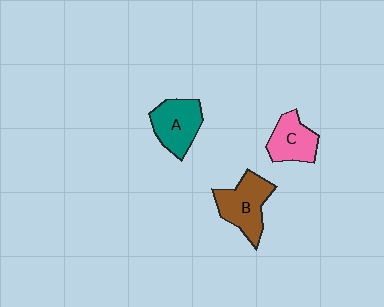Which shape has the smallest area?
Shape C (pink).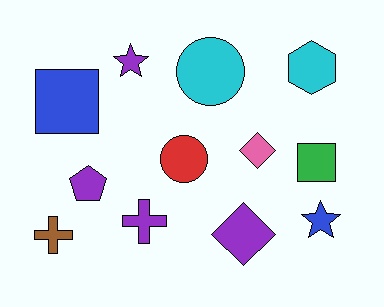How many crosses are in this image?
There are 2 crosses.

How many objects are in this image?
There are 12 objects.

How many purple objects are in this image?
There are 4 purple objects.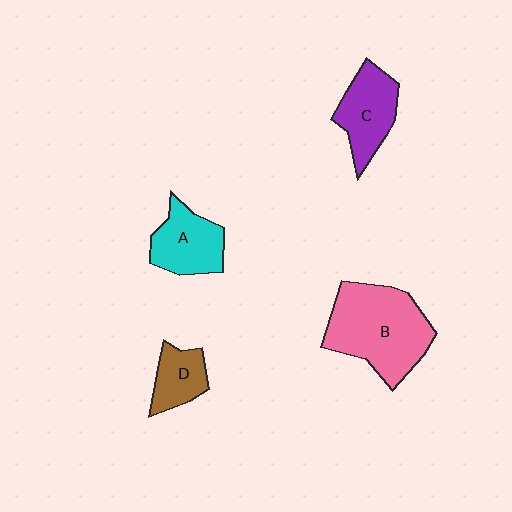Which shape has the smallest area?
Shape D (brown).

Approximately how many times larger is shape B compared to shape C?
Approximately 1.8 times.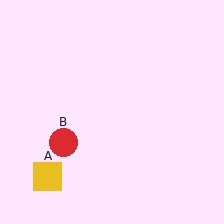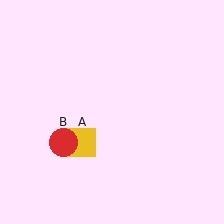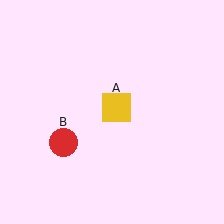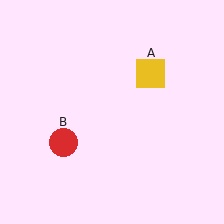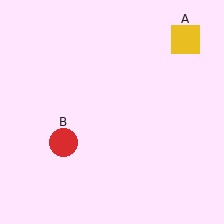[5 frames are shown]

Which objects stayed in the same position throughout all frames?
Red circle (object B) remained stationary.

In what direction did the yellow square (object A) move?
The yellow square (object A) moved up and to the right.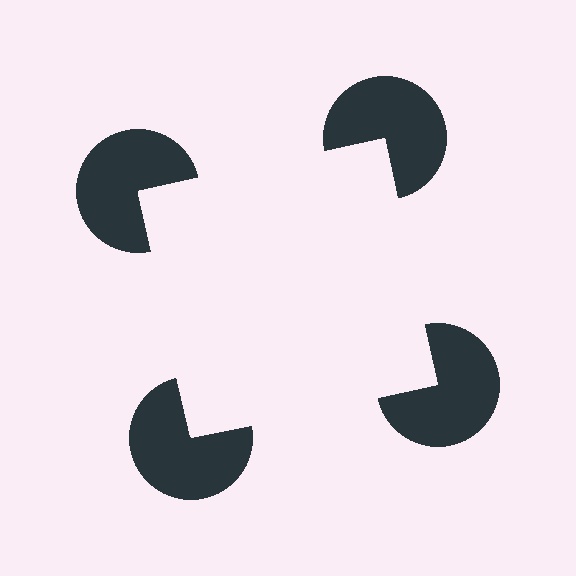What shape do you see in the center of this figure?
An illusory square — its edges are inferred from the aligned wedge cuts in the pac-man discs, not physically drawn.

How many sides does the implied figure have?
4 sides.